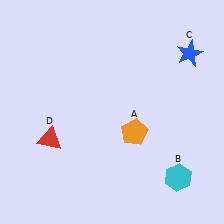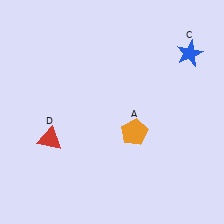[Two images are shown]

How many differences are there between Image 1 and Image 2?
There is 1 difference between the two images.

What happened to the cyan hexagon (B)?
The cyan hexagon (B) was removed in Image 2. It was in the bottom-right area of Image 1.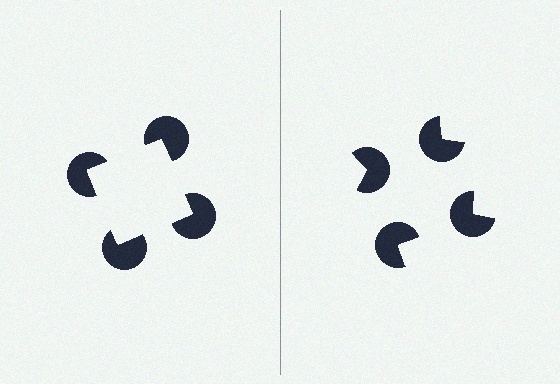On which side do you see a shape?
An illusory square appears on the left side. On the right side the wedge cuts are rotated, so no coherent shape forms.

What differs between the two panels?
The pac-man discs are positioned identically on both sides; only the wedge orientations differ. On the left they align to a square; on the right they are misaligned.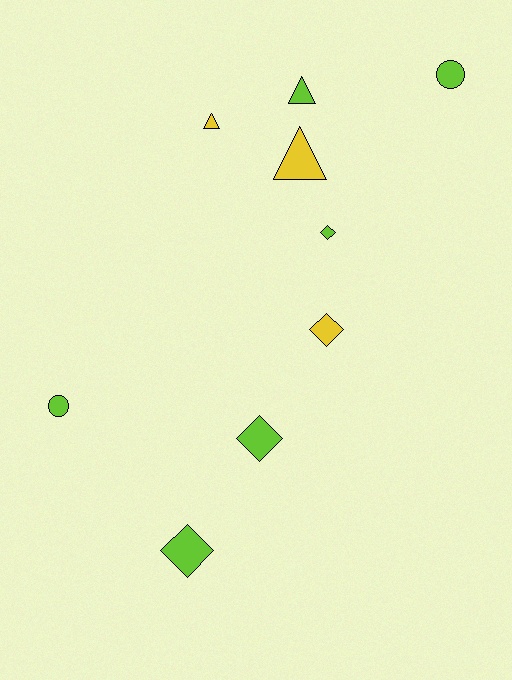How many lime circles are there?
There are 2 lime circles.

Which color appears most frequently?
Lime, with 6 objects.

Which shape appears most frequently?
Diamond, with 4 objects.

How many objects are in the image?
There are 9 objects.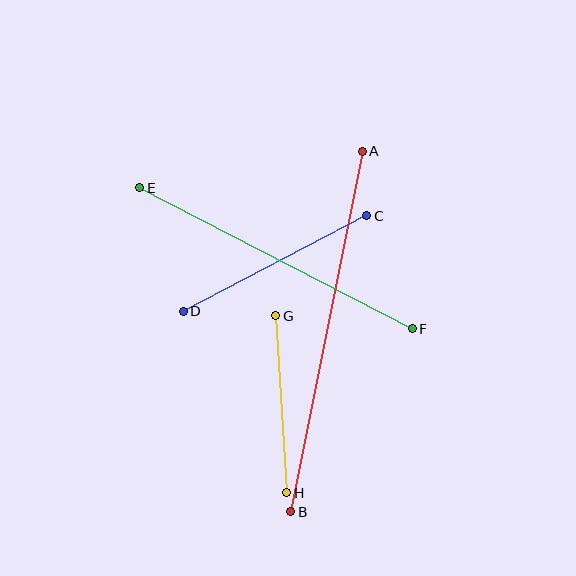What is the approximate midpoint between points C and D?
The midpoint is at approximately (275, 264) pixels.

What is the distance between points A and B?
The distance is approximately 368 pixels.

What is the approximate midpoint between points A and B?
The midpoint is at approximately (326, 331) pixels.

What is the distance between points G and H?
The distance is approximately 177 pixels.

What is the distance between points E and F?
The distance is approximately 307 pixels.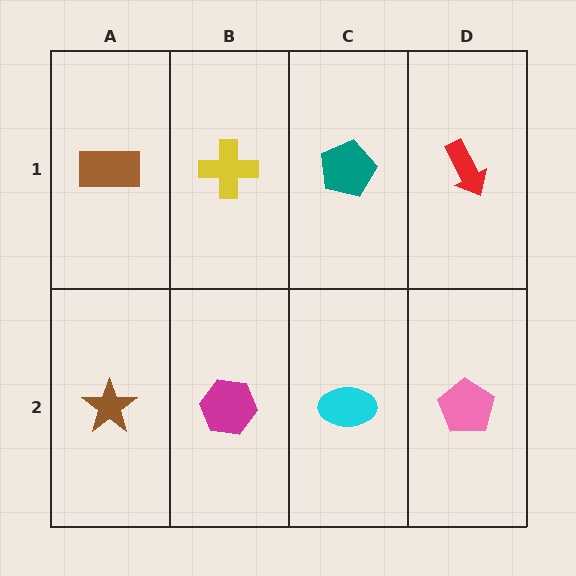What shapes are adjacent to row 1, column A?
A brown star (row 2, column A), a yellow cross (row 1, column B).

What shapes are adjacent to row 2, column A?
A brown rectangle (row 1, column A), a magenta hexagon (row 2, column B).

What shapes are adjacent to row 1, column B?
A magenta hexagon (row 2, column B), a brown rectangle (row 1, column A), a teal pentagon (row 1, column C).